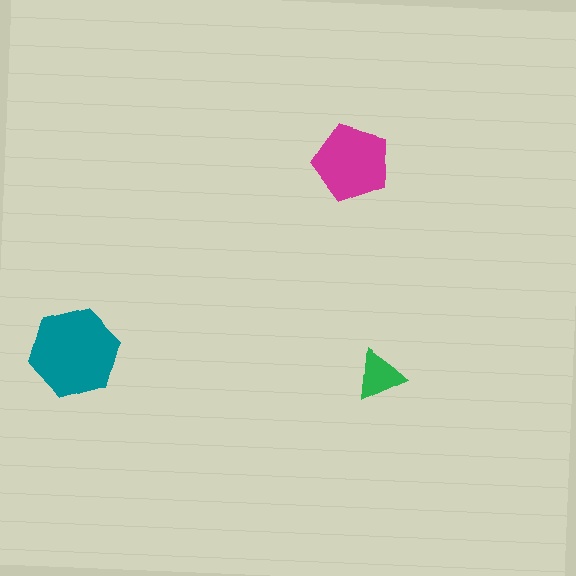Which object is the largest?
The teal hexagon.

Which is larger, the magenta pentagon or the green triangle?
The magenta pentagon.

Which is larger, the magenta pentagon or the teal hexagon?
The teal hexagon.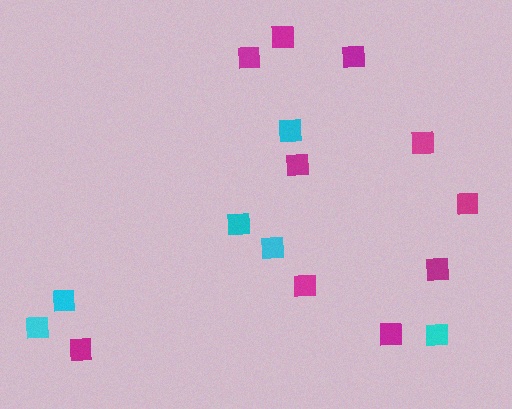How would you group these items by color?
There are 2 groups: one group of cyan squares (6) and one group of magenta squares (10).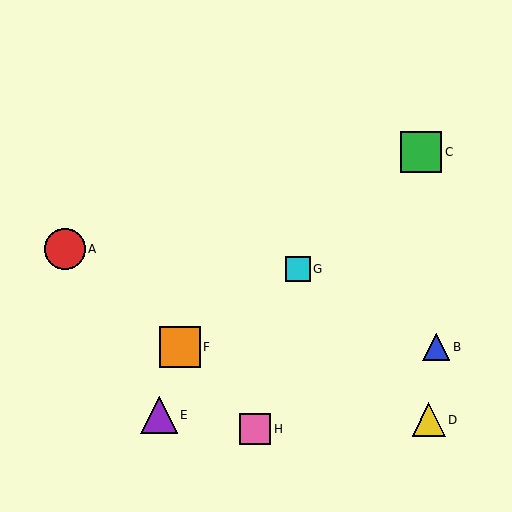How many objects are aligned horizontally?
2 objects (B, F) are aligned horizontally.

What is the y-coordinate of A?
Object A is at y≈249.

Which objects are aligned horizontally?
Objects B, F are aligned horizontally.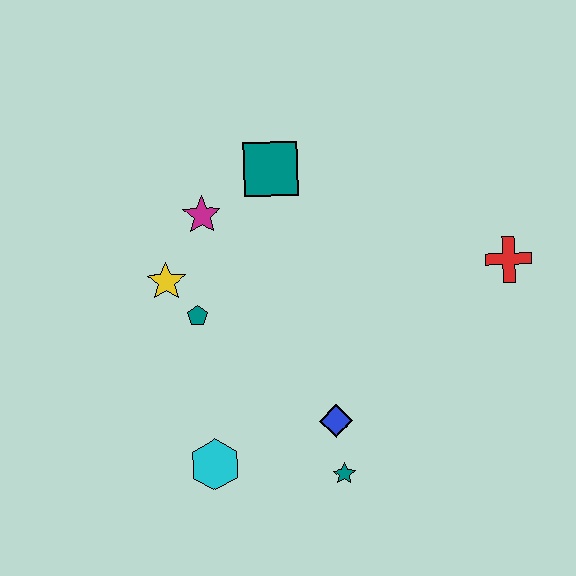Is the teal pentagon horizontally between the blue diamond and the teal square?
No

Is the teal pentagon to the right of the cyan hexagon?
No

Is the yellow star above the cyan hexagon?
Yes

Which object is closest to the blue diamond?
The teal star is closest to the blue diamond.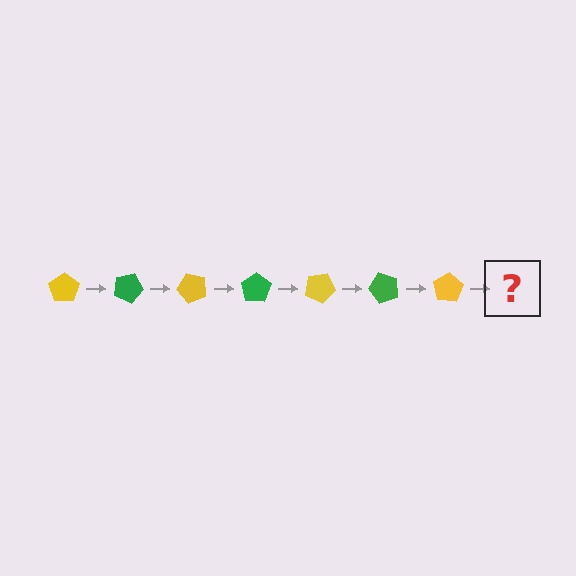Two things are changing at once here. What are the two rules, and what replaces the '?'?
The two rules are that it rotates 25 degrees each step and the color cycles through yellow and green. The '?' should be a green pentagon, rotated 175 degrees from the start.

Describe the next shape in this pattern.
It should be a green pentagon, rotated 175 degrees from the start.